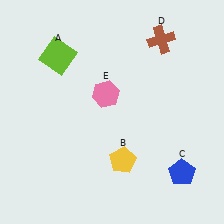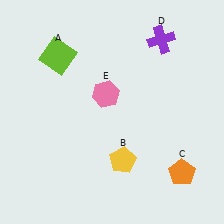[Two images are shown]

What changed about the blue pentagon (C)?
In Image 1, C is blue. In Image 2, it changed to orange.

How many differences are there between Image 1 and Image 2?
There are 2 differences between the two images.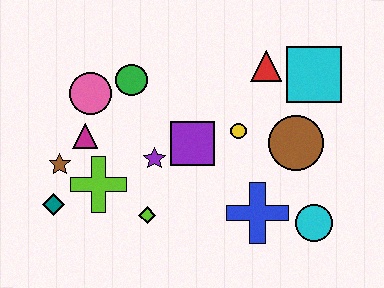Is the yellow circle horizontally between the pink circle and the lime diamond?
No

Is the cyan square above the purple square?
Yes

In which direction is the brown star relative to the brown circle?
The brown star is to the left of the brown circle.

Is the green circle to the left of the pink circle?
No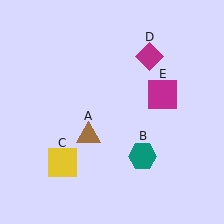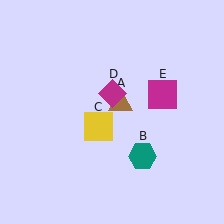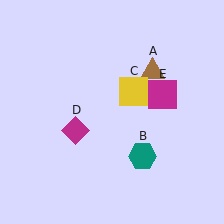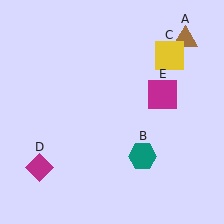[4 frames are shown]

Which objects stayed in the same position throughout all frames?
Teal hexagon (object B) and magenta square (object E) remained stationary.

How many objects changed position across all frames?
3 objects changed position: brown triangle (object A), yellow square (object C), magenta diamond (object D).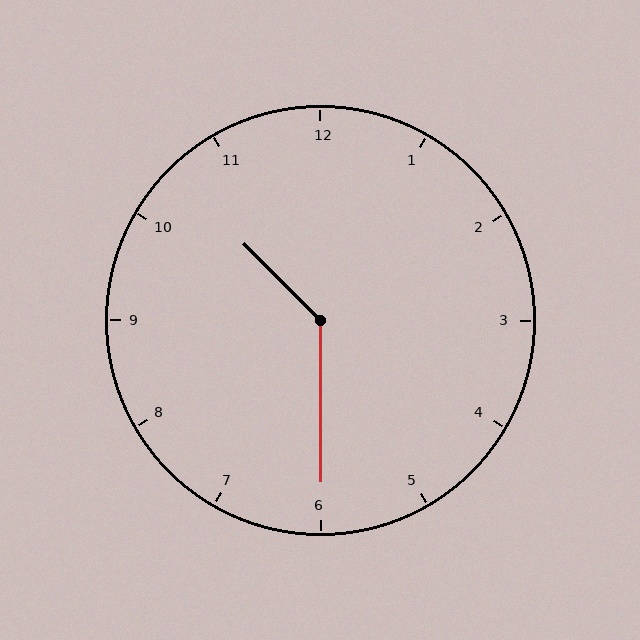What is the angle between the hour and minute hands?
Approximately 135 degrees.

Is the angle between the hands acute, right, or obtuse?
It is obtuse.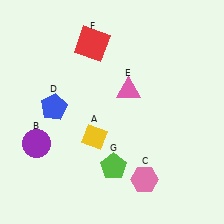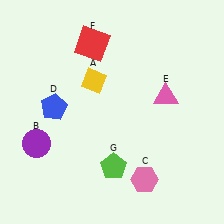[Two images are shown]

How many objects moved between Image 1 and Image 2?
2 objects moved between the two images.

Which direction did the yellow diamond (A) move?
The yellow diamond (A) moved up.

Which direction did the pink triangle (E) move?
The pink triangle (E) moved right.